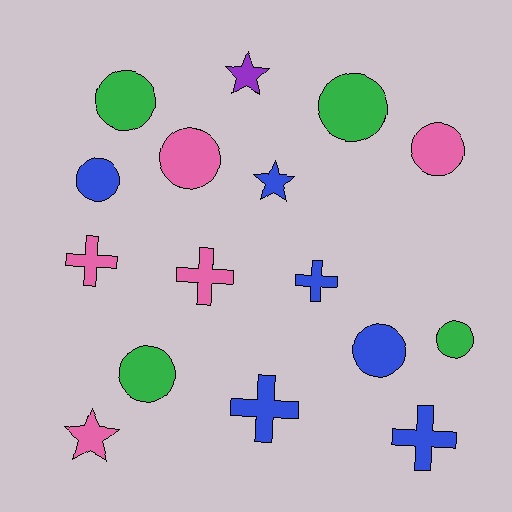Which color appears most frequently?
Blue, with 6 objects.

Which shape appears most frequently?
Circle, with 8 objects.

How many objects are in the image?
There are 16 objects.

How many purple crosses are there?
There are no purple crosses.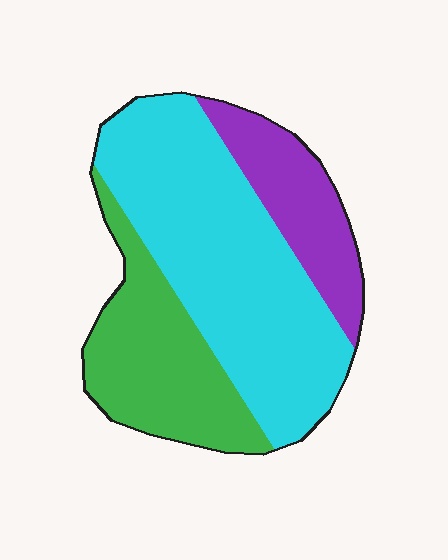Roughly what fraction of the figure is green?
Green takes up about one quarter (1/4) of the figure.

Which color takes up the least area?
Purple, at roughly 20%.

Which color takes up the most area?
Cyan, at roughly 55%.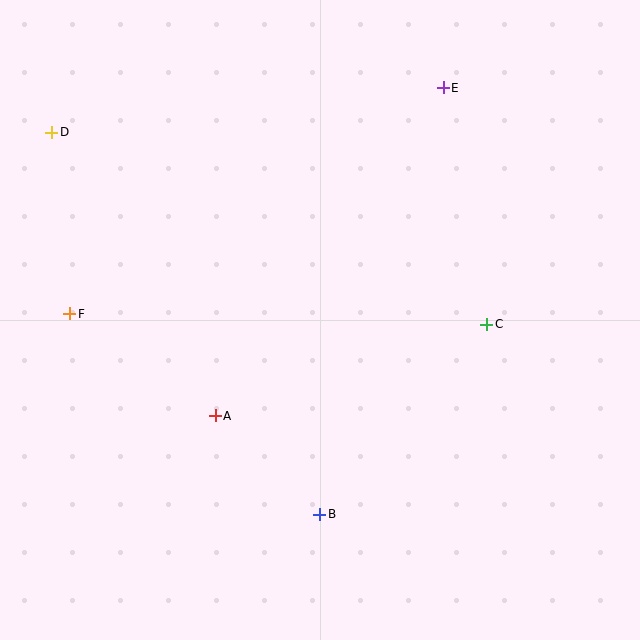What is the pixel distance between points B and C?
The distance between B and C is 253 pixels.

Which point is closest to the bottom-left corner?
Point A is closest to the bottom-left corner.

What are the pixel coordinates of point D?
Point D is at (52, 132).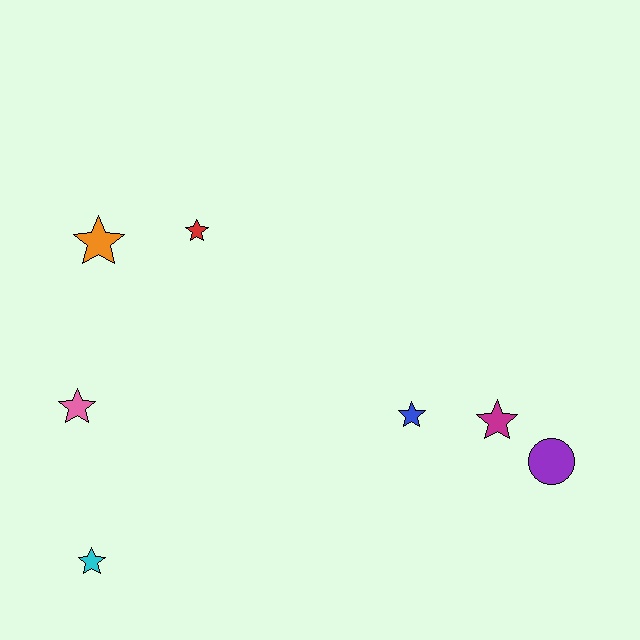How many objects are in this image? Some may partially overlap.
There are 7 objects.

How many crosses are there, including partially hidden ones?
There are no crosses.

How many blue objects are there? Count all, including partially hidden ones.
There is 1 blue object.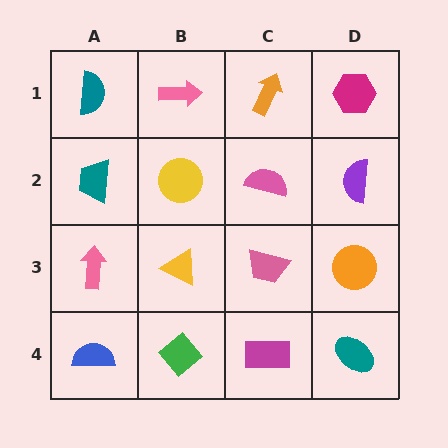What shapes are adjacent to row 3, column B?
A yellow circle (row 2, column B), a green diamond (row 4, column B), a pink arrow (row 3, column A), a pink trapezoid (row 3, column C).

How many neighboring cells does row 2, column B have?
4.